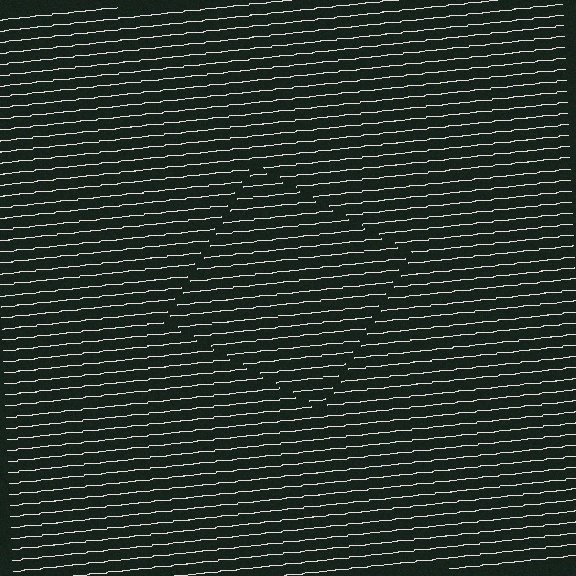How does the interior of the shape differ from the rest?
The interior of the shape contains the same grating, shifted by half a period — the contour is defined by the phase discontinuity where line-ends from the inner and outer gratings abut.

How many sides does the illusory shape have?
4 sides — the line-ends trace a square.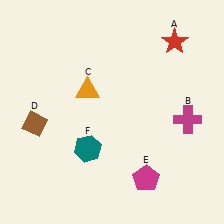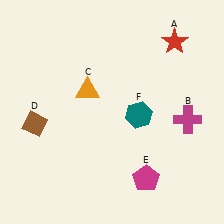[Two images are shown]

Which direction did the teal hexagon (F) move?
The teal hexagon (F) moved right.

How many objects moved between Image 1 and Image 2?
1 object moved between the two images.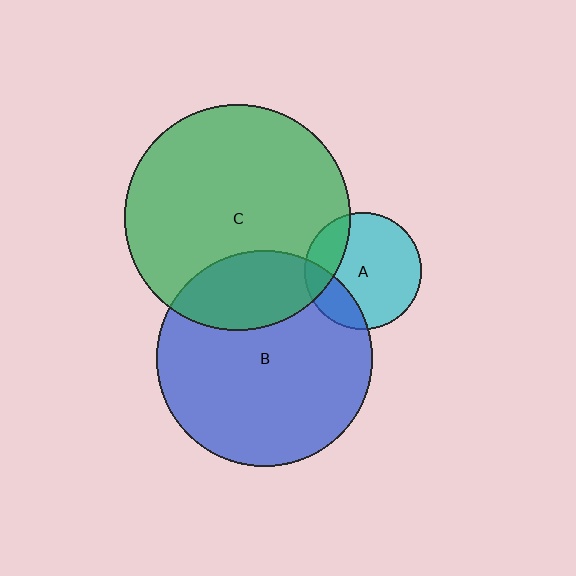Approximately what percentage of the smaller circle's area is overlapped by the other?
Approximately 25%.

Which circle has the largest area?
Circle C (green).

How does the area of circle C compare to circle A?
Approximately 3.7 times.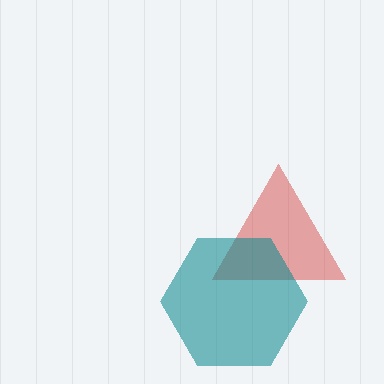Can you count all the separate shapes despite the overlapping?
Yes, there are 2 separate shapes.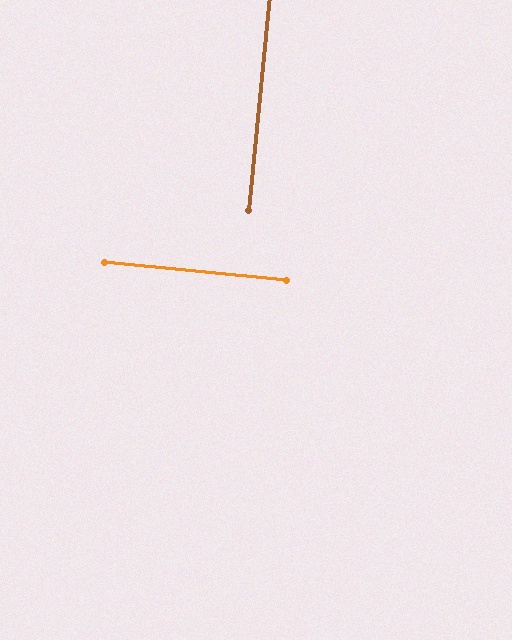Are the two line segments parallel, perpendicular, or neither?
Perpendicular — they meet at approximately 90°.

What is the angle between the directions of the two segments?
Approximately 90 degrees.